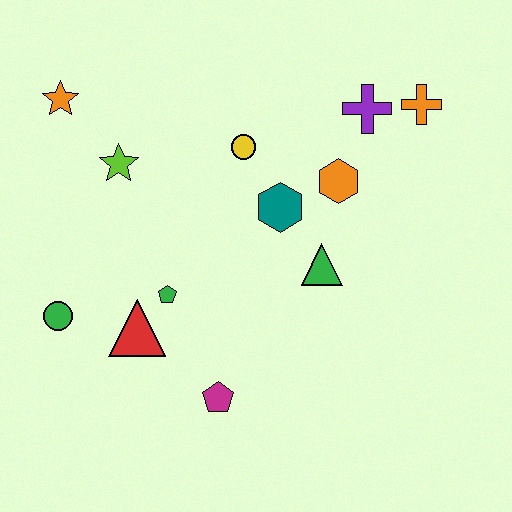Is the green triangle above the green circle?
Yes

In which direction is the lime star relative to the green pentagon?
The lime star is above the green pentagon.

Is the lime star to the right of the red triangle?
No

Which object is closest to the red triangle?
The green pentagon is closest to the red triangle.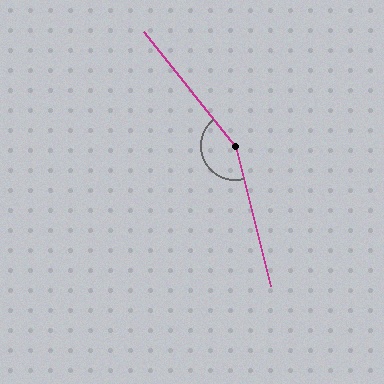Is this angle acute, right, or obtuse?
It is obtuse.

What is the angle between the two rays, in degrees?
Approximately 156 degrees.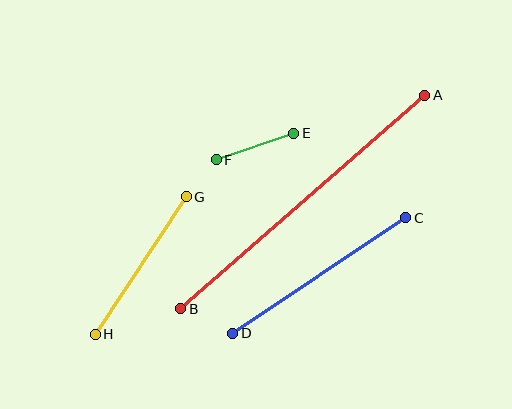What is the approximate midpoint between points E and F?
The midpoint is at approximately (255, 146) pixels.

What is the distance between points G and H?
The distance is approximately 165 pixels.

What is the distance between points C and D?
The distance is approximately 208 pixels.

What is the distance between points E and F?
The distance is approximately 82 pixels.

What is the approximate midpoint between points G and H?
The midpoint is at approximately (141, 265) pixels.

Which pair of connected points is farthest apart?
Points A and B are farthest apart.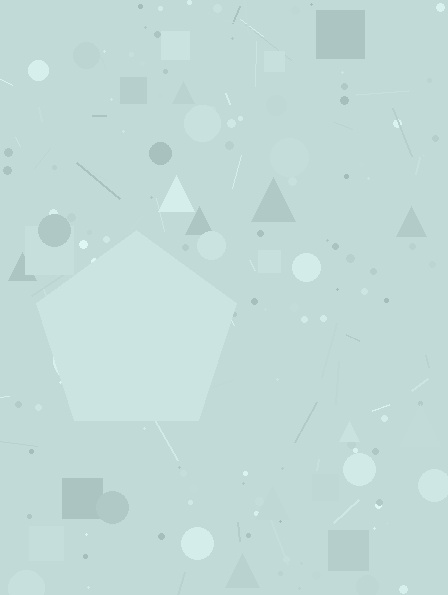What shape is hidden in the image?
A pentagon is hidden in the image.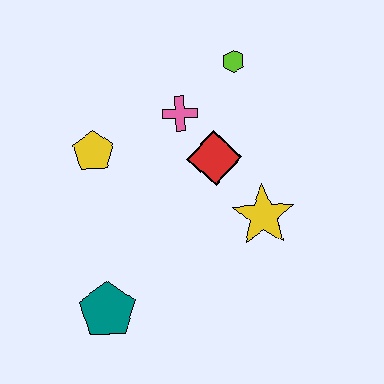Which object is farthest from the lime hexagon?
The teal pentagon is farthest from the lime hexagon.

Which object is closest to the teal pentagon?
The yellow pentagon is closest to the teal pentagon.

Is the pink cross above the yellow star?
Yes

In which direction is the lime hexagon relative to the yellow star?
The lime hexagon is above the yellow star.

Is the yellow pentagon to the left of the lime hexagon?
Yes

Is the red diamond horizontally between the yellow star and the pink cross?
Yes